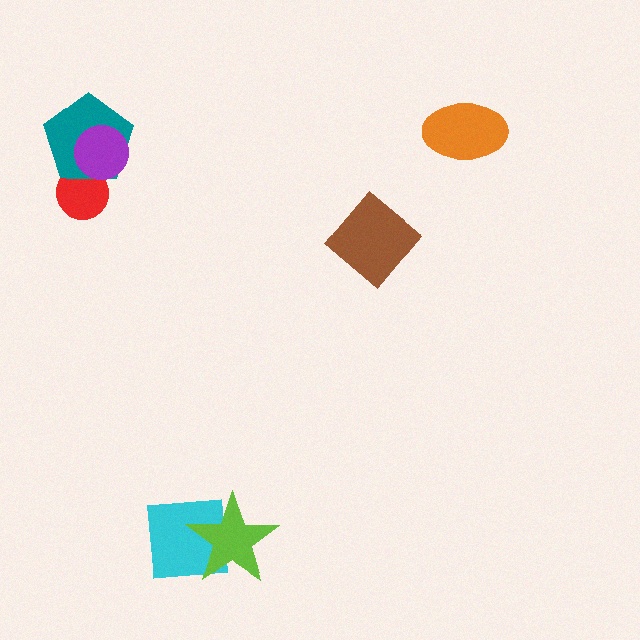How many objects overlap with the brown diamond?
0 objects overlap with the brown diamond.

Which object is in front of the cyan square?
The lime star is in front of the cyan square.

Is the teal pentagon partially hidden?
Yes, it is partially covered by another shape.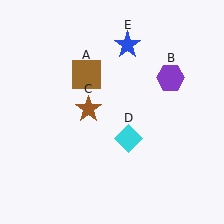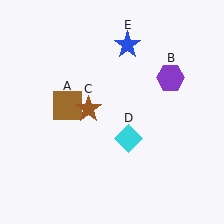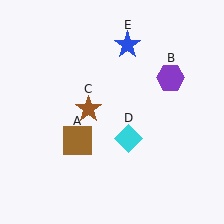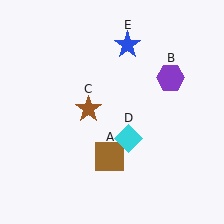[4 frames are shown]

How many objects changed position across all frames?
1 object changed position: brown square (object A).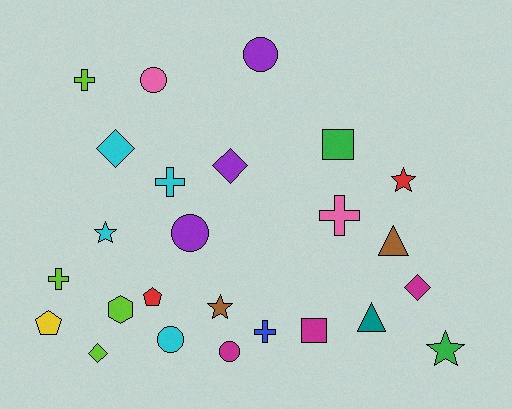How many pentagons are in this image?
There are 2 pentagons.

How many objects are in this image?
There are 25 objects.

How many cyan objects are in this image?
There are 4 cyan objects.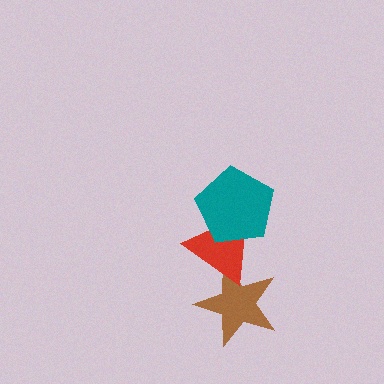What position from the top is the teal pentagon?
The teal pentagon is 1st from the top.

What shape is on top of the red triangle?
The teal pentagon is on top of the red triangle.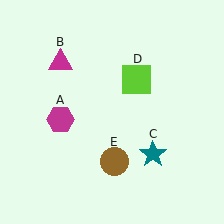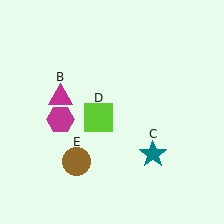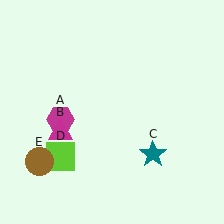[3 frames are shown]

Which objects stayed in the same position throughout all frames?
Magenta hexagon (object A) and teal star (object C) remained stationary.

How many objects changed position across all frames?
3 objects changed position: magenta triangle (object B), lime square (object D), brown circle (object E).